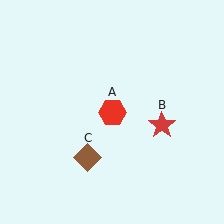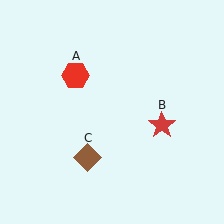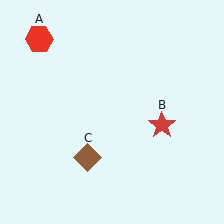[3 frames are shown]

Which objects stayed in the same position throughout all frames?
Red star (object B) and brown diamond (object C) remained stationary.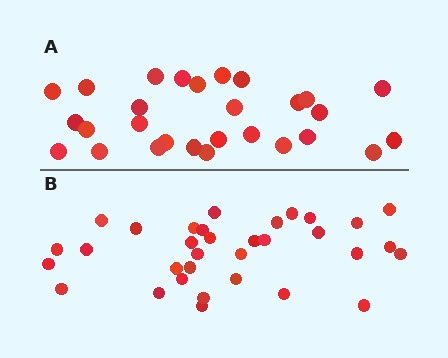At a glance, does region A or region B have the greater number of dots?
Region B (the bottom region) has more dots.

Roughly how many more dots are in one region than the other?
Region B has about 5 more dots than region A.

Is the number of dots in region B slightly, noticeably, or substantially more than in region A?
Region B has only slightly more — the two regions are fairly close. The ratio is roughly 1.2 to 1.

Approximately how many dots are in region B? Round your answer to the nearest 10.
About 30 dots. (The exact count is 33, which rounds to 30.)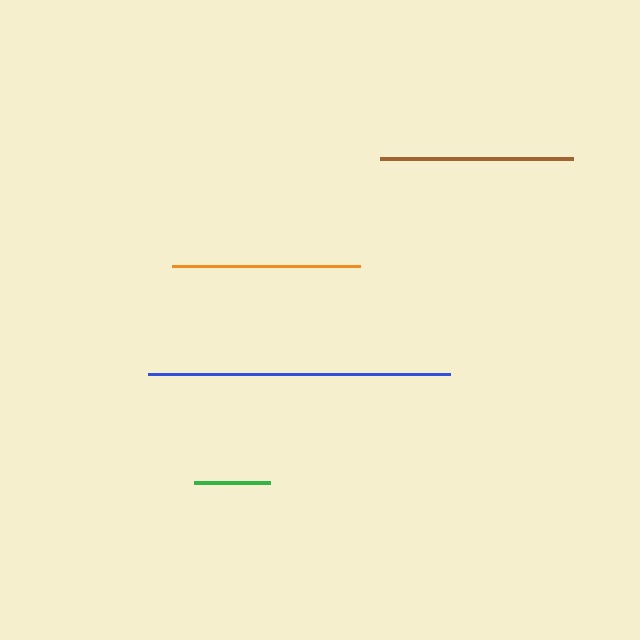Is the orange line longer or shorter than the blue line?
The blue line is longer than the orange line.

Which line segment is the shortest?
The green line is the shortest at approximately 76 pixels.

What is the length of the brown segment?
The brown segment is approximately 193 pixels long.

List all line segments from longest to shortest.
From longest to shortest: blue, brown, orange, green.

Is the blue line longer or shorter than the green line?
The blue line is longer than the green line.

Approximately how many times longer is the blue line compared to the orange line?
The blue line is approximately 1.6 times the length of the orange line.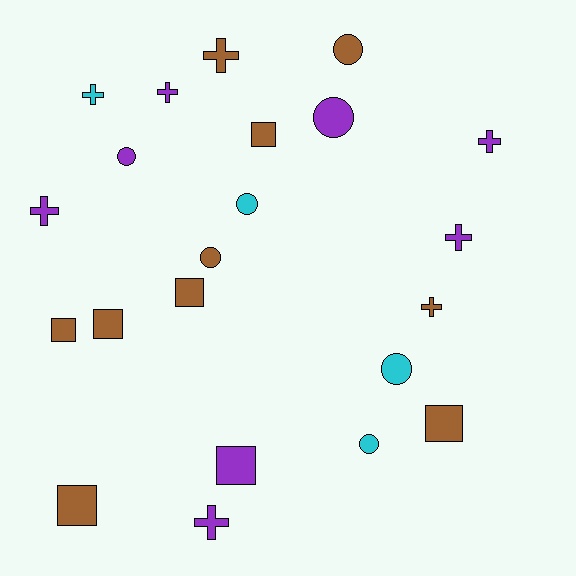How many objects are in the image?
There are 22 objects.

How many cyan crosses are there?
There is 1 cyan cross.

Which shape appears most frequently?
Cross, with 8 objects.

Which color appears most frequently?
Brown, with 10 objects.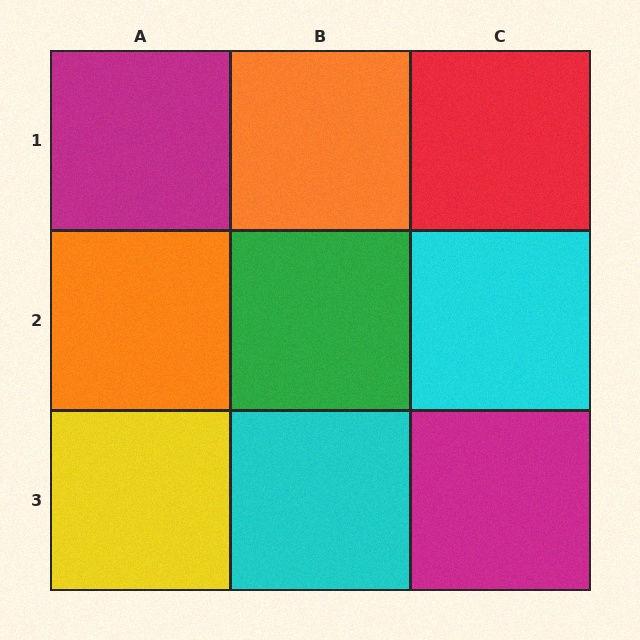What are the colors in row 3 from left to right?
Yellow, cyan, magenta.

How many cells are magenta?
2 cells are magenta.